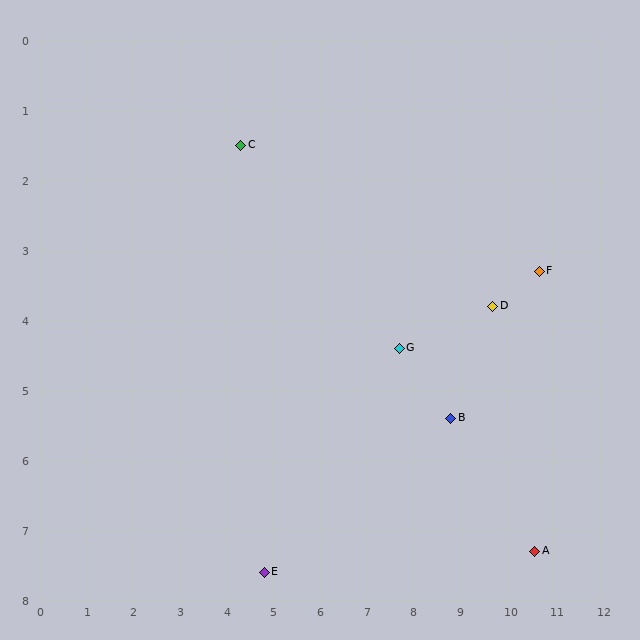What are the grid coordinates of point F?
Point F is at approximately (10.7, 3.3).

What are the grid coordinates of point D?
Point D is at approximately (9.7, 3.8).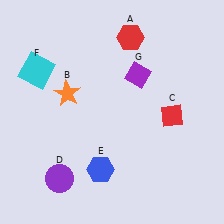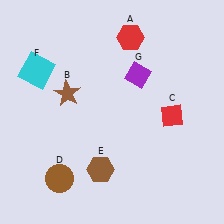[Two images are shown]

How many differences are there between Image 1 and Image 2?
There are 3 differences between the two images.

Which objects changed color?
B changed from orange to brown. D changed from purple to brown. E changed from blue to brown.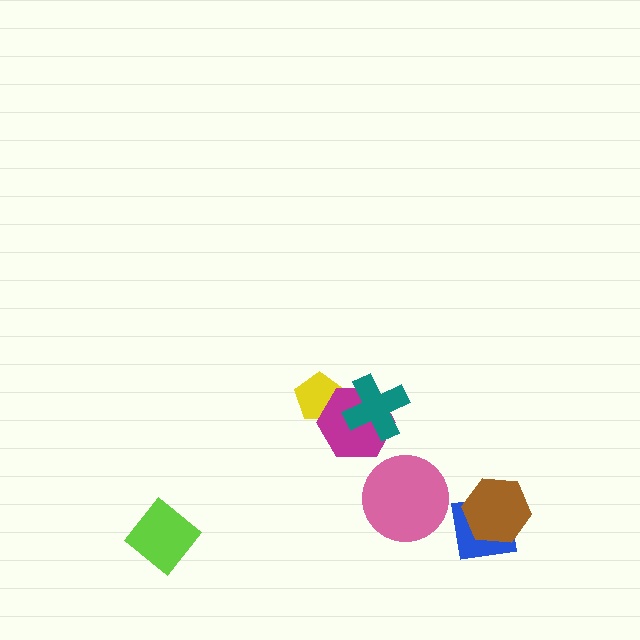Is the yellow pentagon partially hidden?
Yes, it is partially covered by another shape.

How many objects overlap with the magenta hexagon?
2 objects overlap with the magenta hexagon.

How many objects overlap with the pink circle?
0 objects overlap with the pink circle.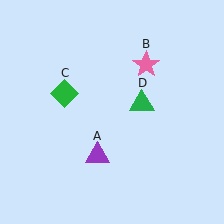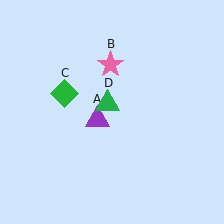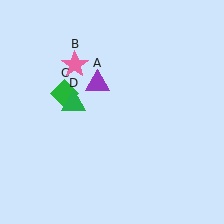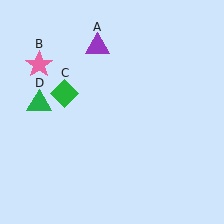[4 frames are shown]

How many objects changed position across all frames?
3 objects changed position: purple triangle (object A), pink star (object B), green triangle (object D).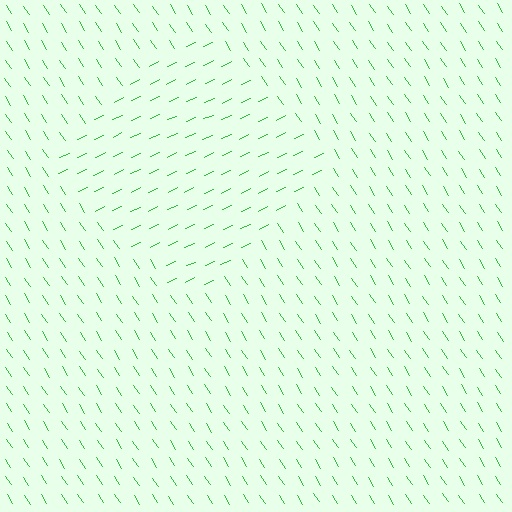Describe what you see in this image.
The image is filled with small green line segments. A diamond region in the image has lines oriented differently from the surrounding lines, creating a visible texture boundary.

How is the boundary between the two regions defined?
The boundary is defined purely by a change in line orientation (approximately 82 degrees difference). All lines are the same color and thickness.